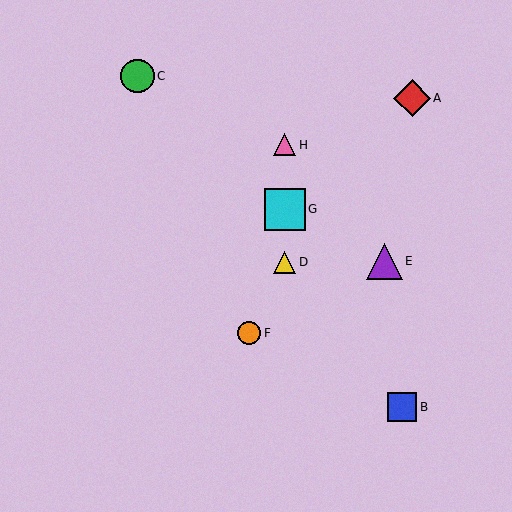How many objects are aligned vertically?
3 objects (D, G, H) are aligned vertically.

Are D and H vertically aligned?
Yes, both are at x≈285.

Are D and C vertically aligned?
No, D is at x≈285 and C is at x≈137.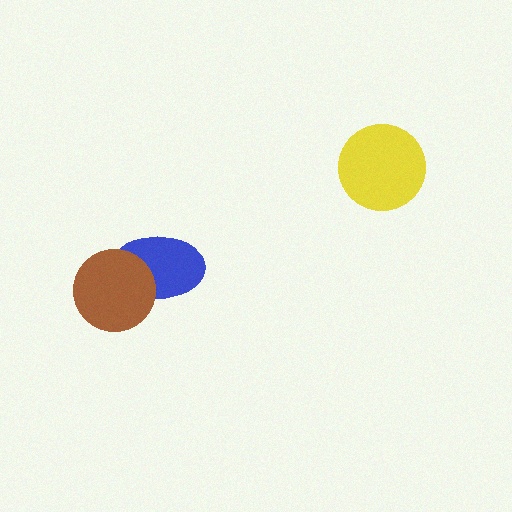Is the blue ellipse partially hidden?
Yes, it is partially covered by another shape.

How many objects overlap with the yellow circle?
0 objects overlap with the yellow circle.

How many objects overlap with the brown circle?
1 object overlaps with the brown circle.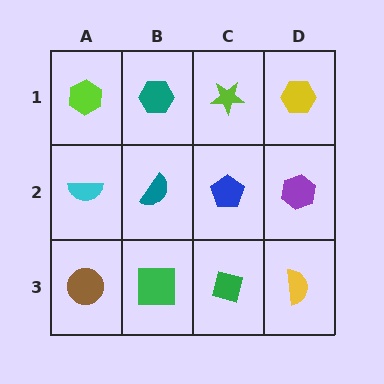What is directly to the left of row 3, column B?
A brown circle.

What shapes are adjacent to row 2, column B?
A teal hexagon (row 1, column B), a green square (row 3, column B), a cyan semicircle (row 2, column A), a blue pentagon (row 2, column C).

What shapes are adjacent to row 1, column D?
A purple hexagon (row 2, column D), a lime star (row 1, column C).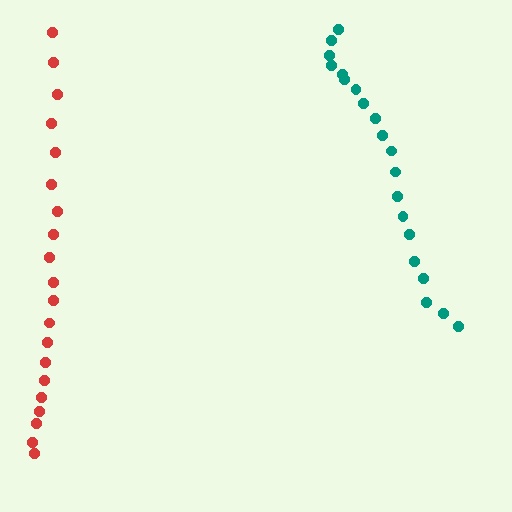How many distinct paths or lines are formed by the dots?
There are 2 distinct paths.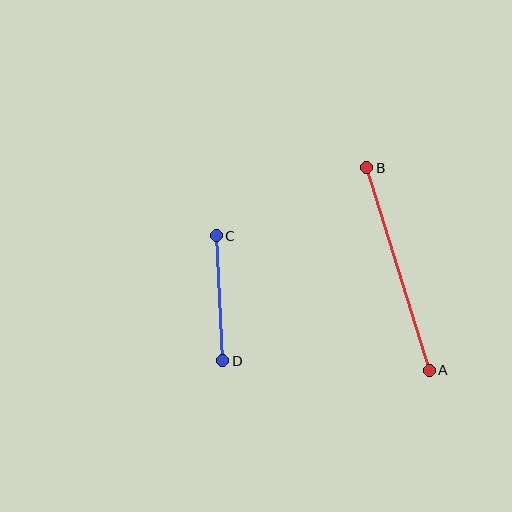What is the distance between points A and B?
The distance is approximately 212 pixels.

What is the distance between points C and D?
The distance is approximately 125 pixels.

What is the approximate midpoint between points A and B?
The midpoint is at approximately (398, 269) pixels.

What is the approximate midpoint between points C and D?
The midpoint is at approximately (220, 298) pixels.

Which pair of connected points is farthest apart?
Points A and B are farthest apart.